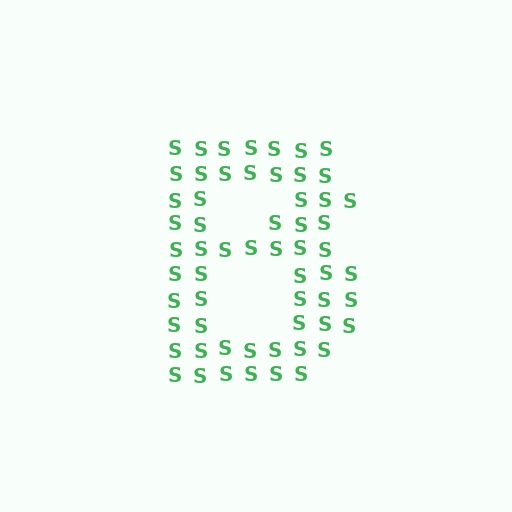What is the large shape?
The large shape is the letter B.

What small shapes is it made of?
It is made of small letter S's.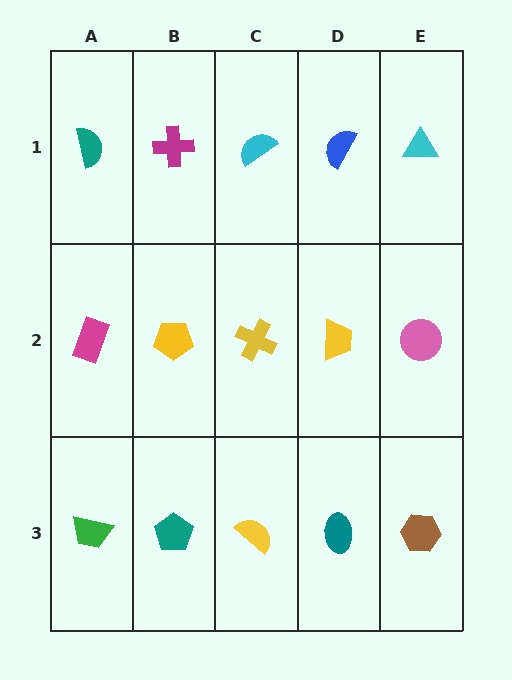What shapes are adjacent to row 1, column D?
A yellow trapezoid (row 2, column D), a cyan semicircle (row 1, column C), a cyan triangle (row 1, column E).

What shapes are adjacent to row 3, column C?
A yellow cross (row 2, column C), a teal pentagon (row 3, column B), a teal ellipse (row 3, column D).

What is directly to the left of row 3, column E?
A teal ellipse.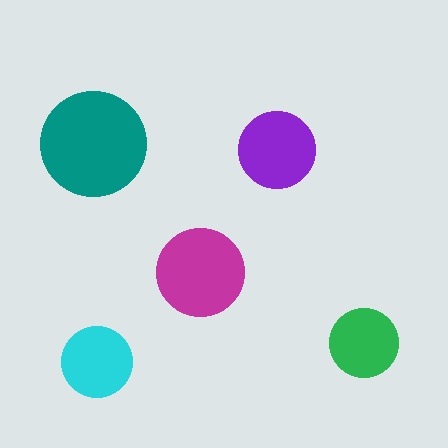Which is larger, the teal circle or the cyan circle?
The teal one.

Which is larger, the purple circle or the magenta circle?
The magenta one.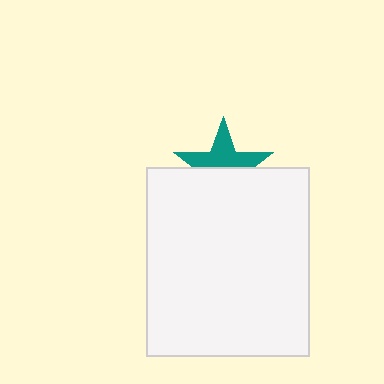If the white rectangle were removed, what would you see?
You would see the complete teal star.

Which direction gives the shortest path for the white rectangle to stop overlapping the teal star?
Moving down gives the shortest separation.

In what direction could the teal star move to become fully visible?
The teal star could move up. That would shift it out from behind the white rectangle entirely.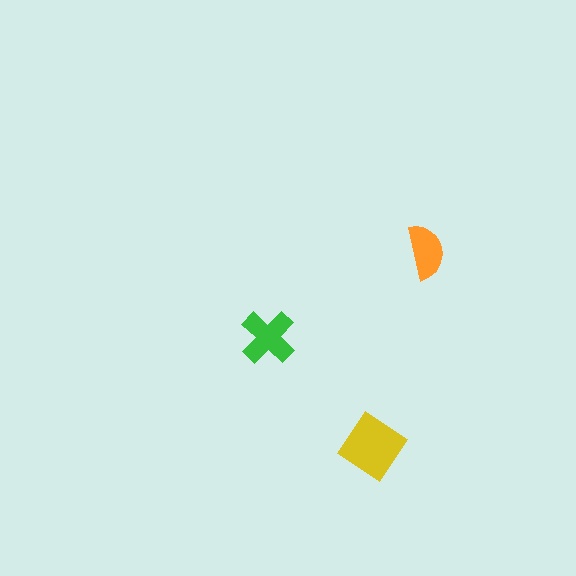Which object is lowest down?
The yellow diamond is bottommost.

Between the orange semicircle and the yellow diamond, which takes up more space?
The yellow diamond.